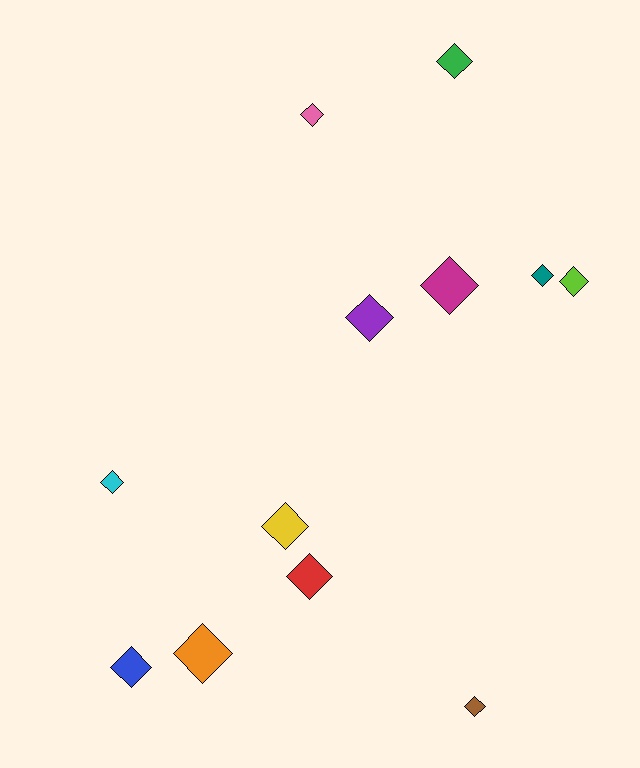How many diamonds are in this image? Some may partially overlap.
There are 12 diamonds.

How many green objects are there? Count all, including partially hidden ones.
There is 1 green object.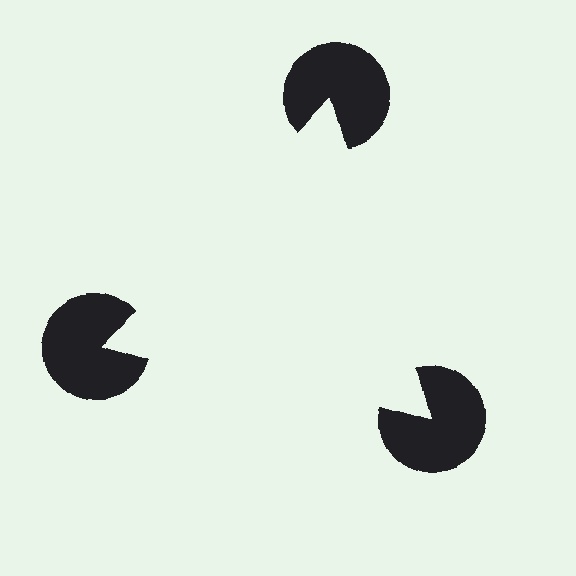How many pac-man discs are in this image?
There are 3 — one at each vertex of the illusory triangle.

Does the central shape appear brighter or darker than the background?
It typically appears slightly brighter than the background, even though no actual brightness change is drawn.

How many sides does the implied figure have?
3 sides.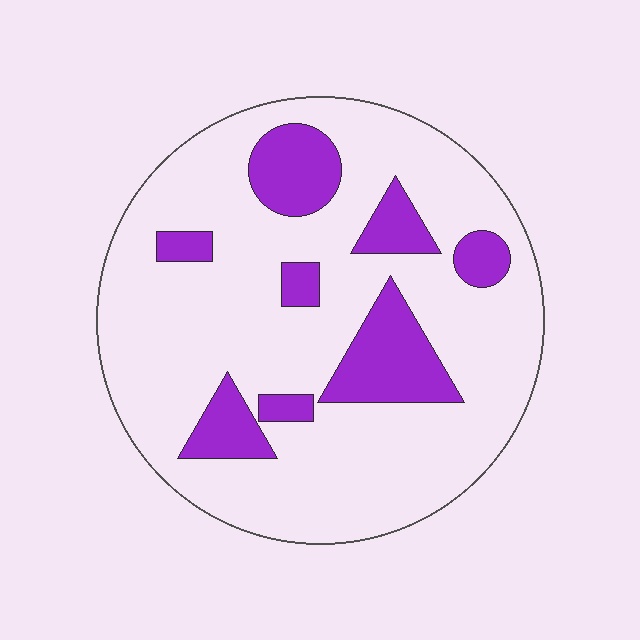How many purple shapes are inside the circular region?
8.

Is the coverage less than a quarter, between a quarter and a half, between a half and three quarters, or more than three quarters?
Less than a quarter.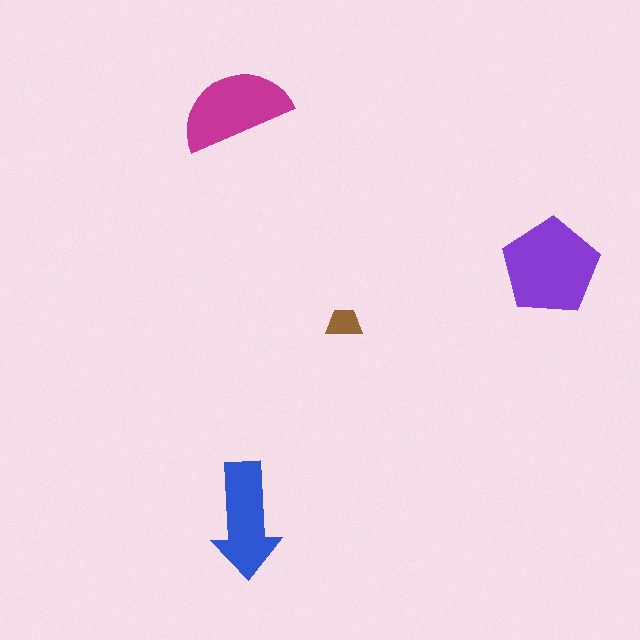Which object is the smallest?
The brown trapezoid.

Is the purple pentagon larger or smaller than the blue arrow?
Larger.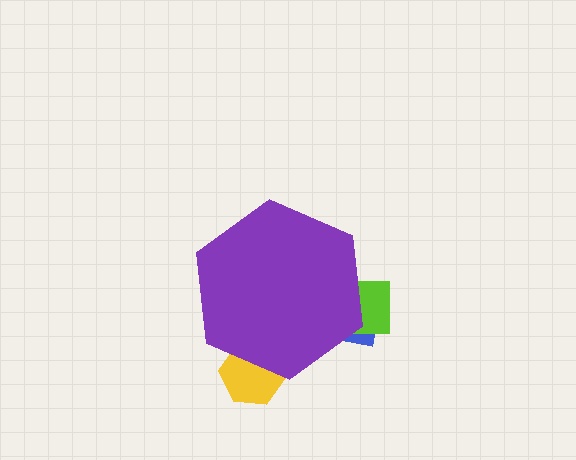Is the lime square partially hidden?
Yes, the lime square is partially hidden behind the purple hexagon.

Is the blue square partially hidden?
Yes, the blue square is partially hidden behind the purple hexagon.